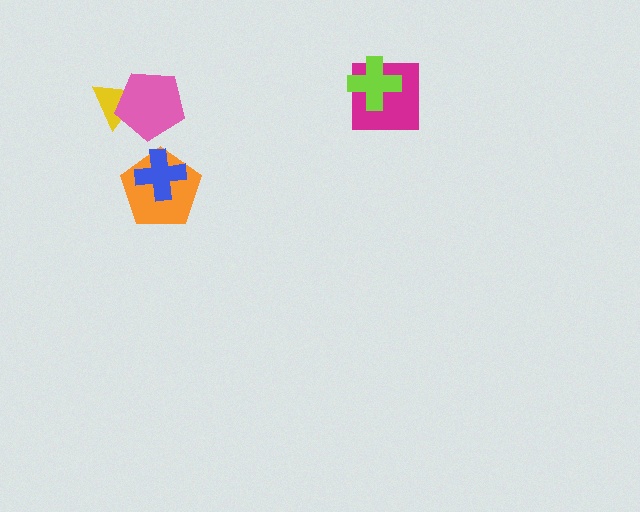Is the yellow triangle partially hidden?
Yes, it is partially covered by another shape.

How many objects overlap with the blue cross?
1 object overlaps with the blue cross.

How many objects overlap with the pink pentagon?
1 object overlaps with the pink pentagon.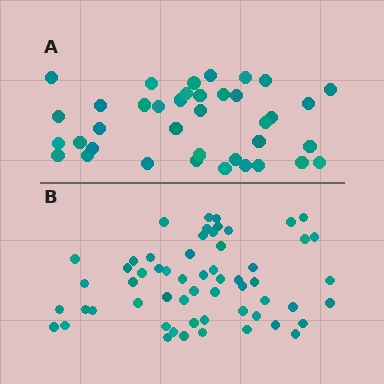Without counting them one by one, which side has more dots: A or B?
Region B (the bottom region) has more dots.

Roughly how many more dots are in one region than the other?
Region B has approximately 20 more dots than region A.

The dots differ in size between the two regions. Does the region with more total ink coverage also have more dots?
No. Region A has more total ink coverage because its dots are larger, but region B actually contains more individual dots. Total area can be misleading — the number of items is what matters here.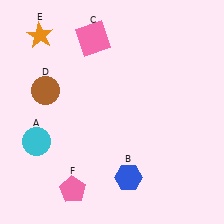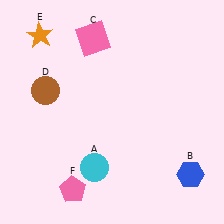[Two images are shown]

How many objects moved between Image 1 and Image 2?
2 objects moved between the two images.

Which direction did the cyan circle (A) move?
The cyan circle (A) moved right.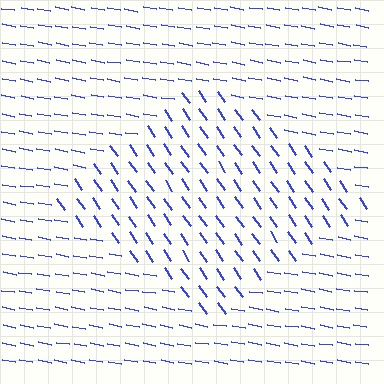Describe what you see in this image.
The image is filled with small blue line segments. A diamond region in the image has lines oriented differently from the surrounding lines, creating a visible texture boundary.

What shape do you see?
I see a diamond.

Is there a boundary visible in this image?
Yes, there is a texture boundary formed by a change in line orientation.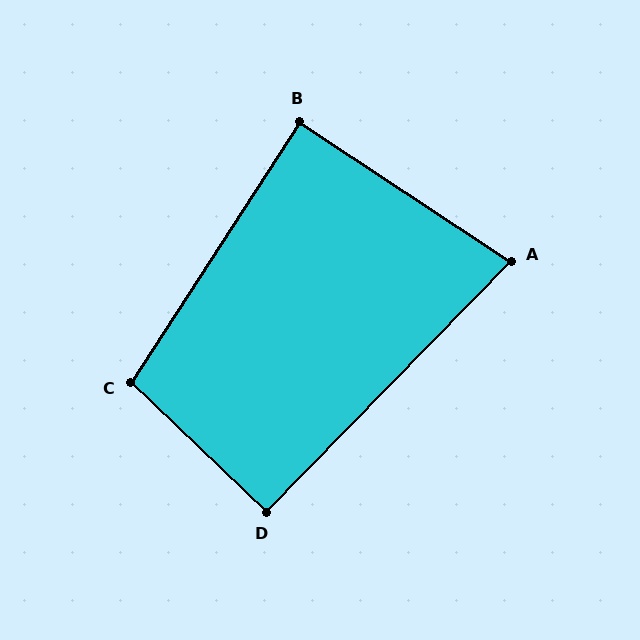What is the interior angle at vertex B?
Approximately 89 degrees (approximately right).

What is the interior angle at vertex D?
Approximately 91 degrees (approximately right).